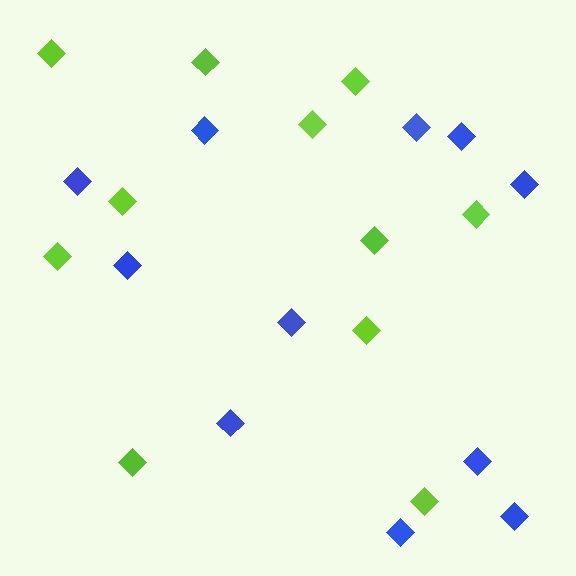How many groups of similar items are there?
There are 2 groups: one group of lime diamonds (11) and one group of blue diamonds (11).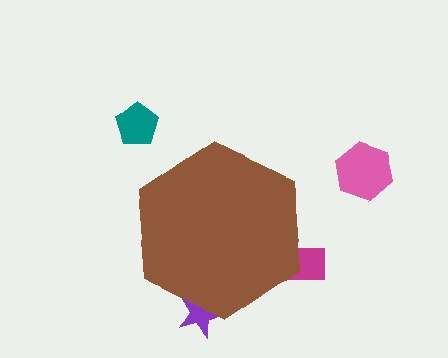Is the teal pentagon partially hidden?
No, the teal pentagon is fully visible.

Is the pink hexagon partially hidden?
No, the pink hexagon is fully visible.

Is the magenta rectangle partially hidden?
Yes, the magenta rectangle is partially hidden behind the brown hexagon.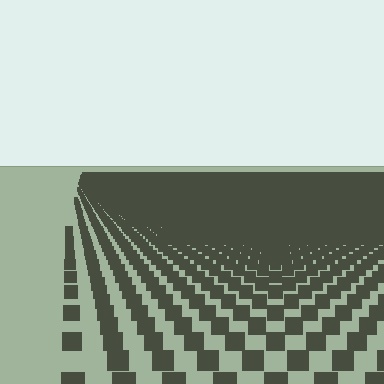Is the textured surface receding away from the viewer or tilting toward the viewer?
The surface is receding away from the viewer. Texture elements get smaller and denser toward the top.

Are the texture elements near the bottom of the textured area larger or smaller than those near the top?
Larger. Near the bottom, elements are closer to the viewer and appear at a bigger on-screen size.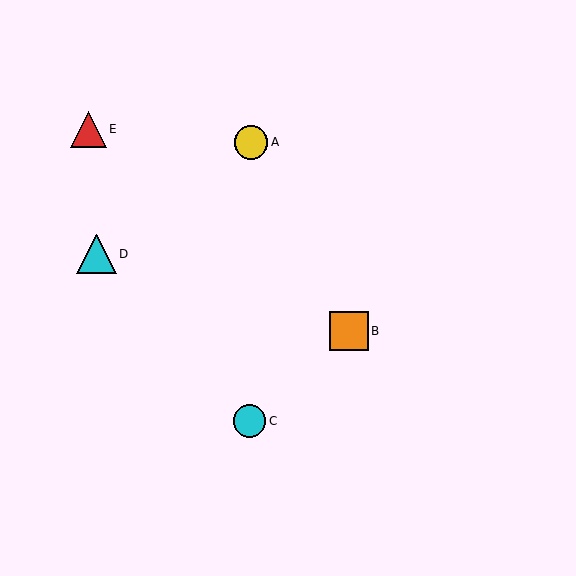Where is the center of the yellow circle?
The center of the yellow circle is at (251, 142).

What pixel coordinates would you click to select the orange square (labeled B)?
Click at (349, 331) to select the orange square B.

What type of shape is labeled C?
Shape C is a cyan circle.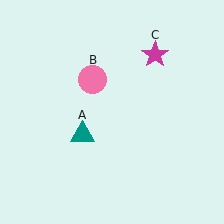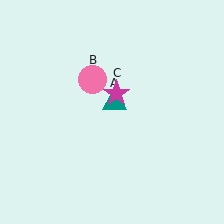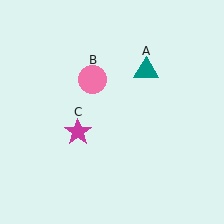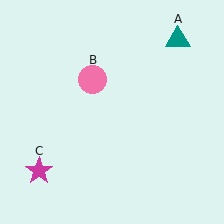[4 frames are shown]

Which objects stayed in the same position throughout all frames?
Pink circle (object B) remained stationary.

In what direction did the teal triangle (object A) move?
The teal triangle (object A) moved up and to the right.